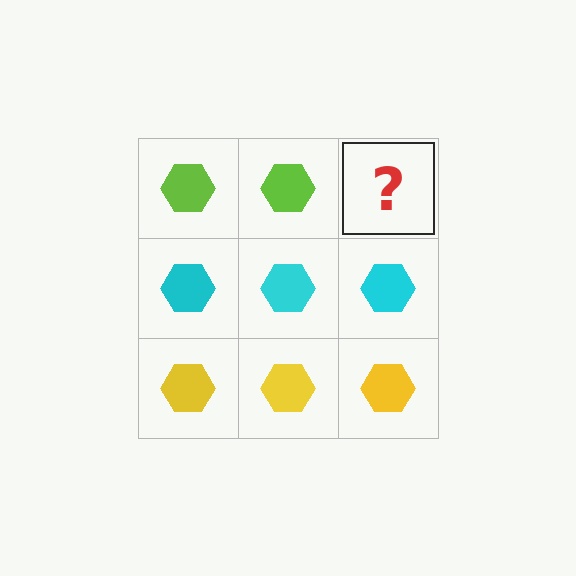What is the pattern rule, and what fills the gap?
The rule is that each row has a consistent color. The gap should be filled with a lime hexagon.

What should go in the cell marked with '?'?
The missing cell should contain a lime hexagon.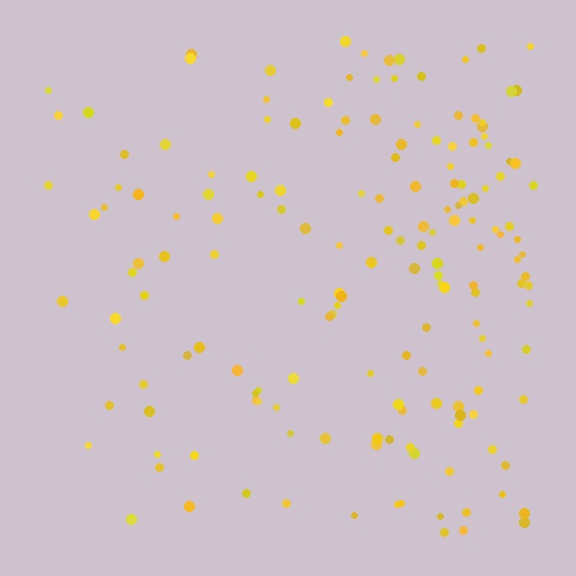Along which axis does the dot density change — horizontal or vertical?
Horizontal.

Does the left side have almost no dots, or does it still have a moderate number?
Still a moderate number, just noticeably fewer than the right.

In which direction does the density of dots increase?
From left to right, with the right side densest.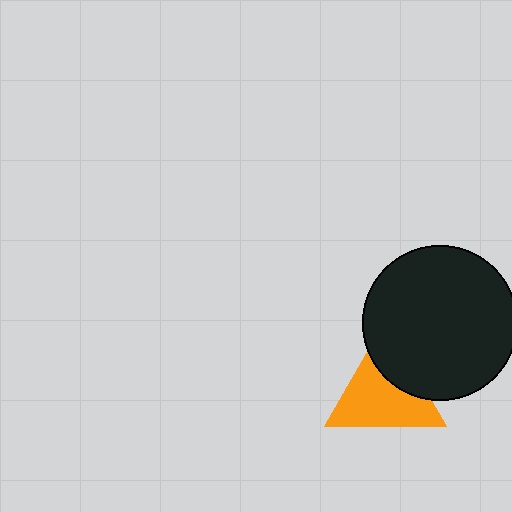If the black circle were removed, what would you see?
You would see the complete orange triangle.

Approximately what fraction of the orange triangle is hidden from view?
Roughly 31% of the orange triangle is hidden behind the black circle.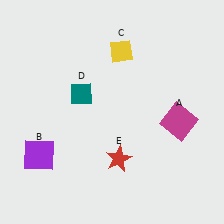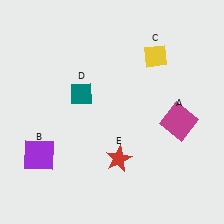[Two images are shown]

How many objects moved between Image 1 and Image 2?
1 object moved between the two images.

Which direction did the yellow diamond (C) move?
The yellow diamond (C) moved right.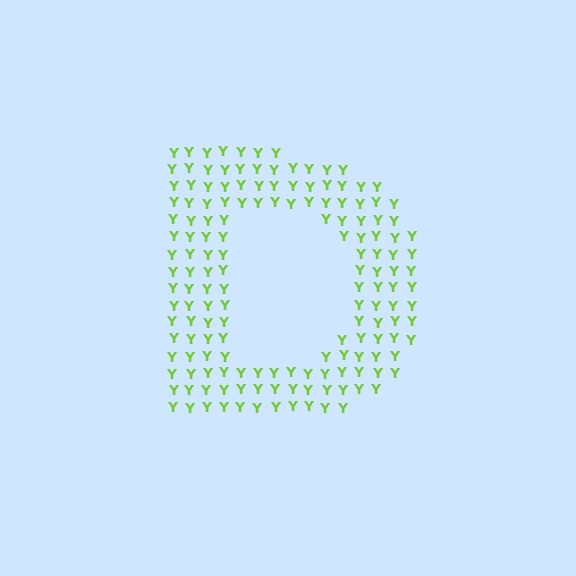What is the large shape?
The large shape is the letter D.